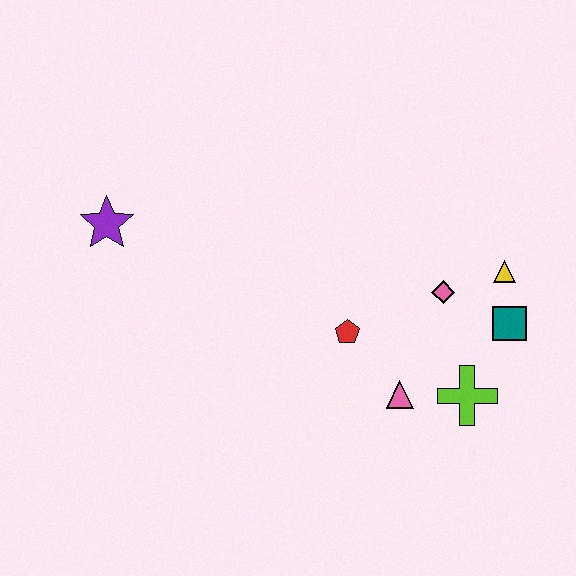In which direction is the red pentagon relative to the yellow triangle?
The red pentagon is to the left of the yellow triangle.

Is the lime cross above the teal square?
No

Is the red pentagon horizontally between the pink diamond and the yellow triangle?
No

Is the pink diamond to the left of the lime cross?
Yes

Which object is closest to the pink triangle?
The lime cross is closest to the pink triangle.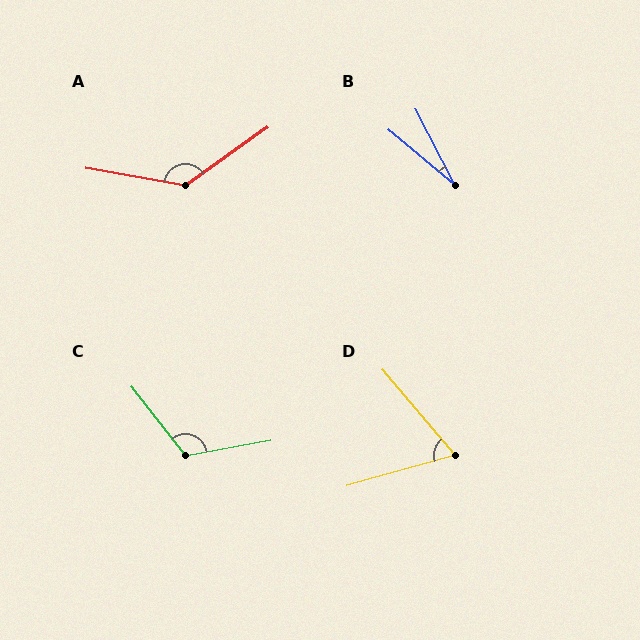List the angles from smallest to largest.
B (23°), D (66°), C (118°), A (135°).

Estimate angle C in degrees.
Approximately 118 degrees.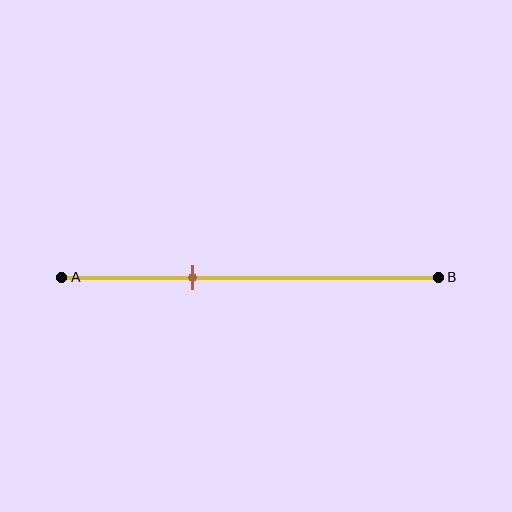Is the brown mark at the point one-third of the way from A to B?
Yes, the mark is approximately at the one-third point.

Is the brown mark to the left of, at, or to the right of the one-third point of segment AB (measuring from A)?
The brown mark is approximately at the one-third point of segment AB.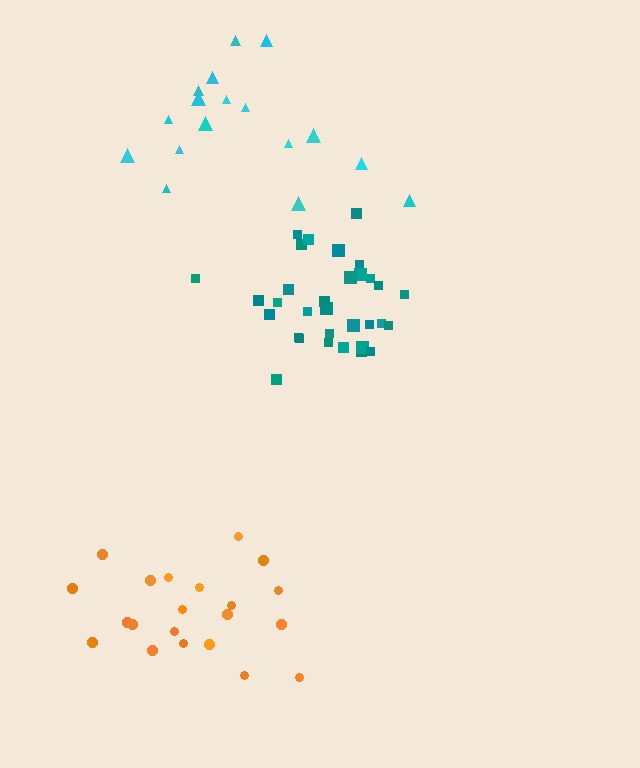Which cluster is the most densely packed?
Teal.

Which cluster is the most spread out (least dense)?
Cyan.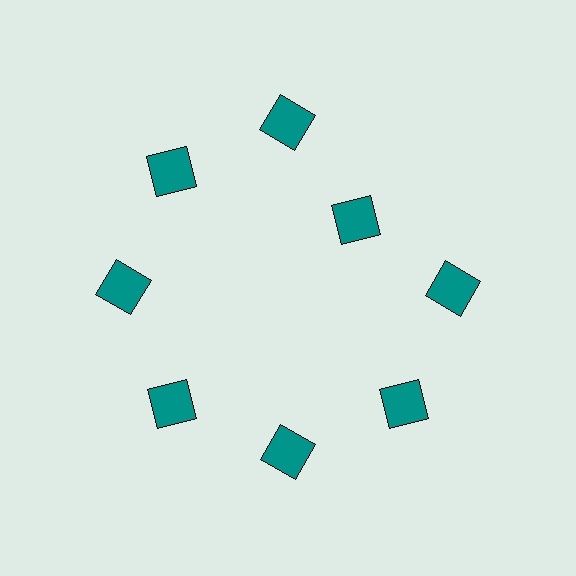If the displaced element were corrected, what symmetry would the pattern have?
It would have 8-fold rotational symmetry — the pattern would map onto itself every 45 degrees.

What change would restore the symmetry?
The symmetry would be restored by moving it outward, back onto the ring so that all 8 squares sit at equal angles and equal distance from the center.